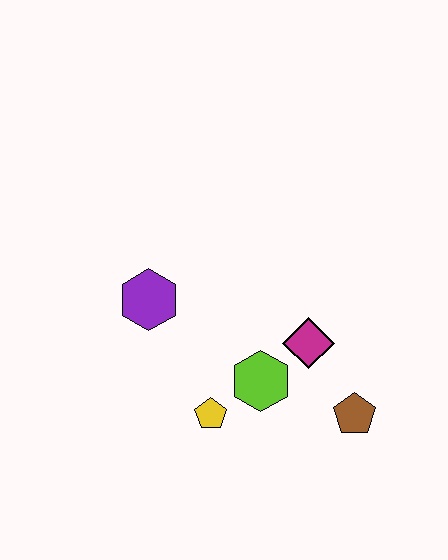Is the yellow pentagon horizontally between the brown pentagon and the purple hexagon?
Yes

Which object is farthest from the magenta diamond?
The purple hexagon is farthest from the magenta diamond.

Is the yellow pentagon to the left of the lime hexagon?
Yes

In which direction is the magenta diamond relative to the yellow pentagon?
The magenta diamond is to the right of the yellow pentagon.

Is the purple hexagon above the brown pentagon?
Yes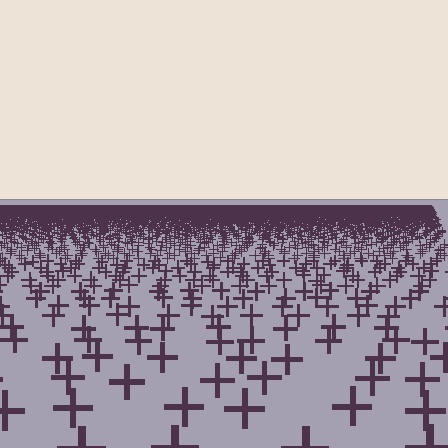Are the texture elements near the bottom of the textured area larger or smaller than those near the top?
Larger. Near the bottom, elements are closer to the viewer and appear at a bigger on-screen size.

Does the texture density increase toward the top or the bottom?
Density increases toward the top.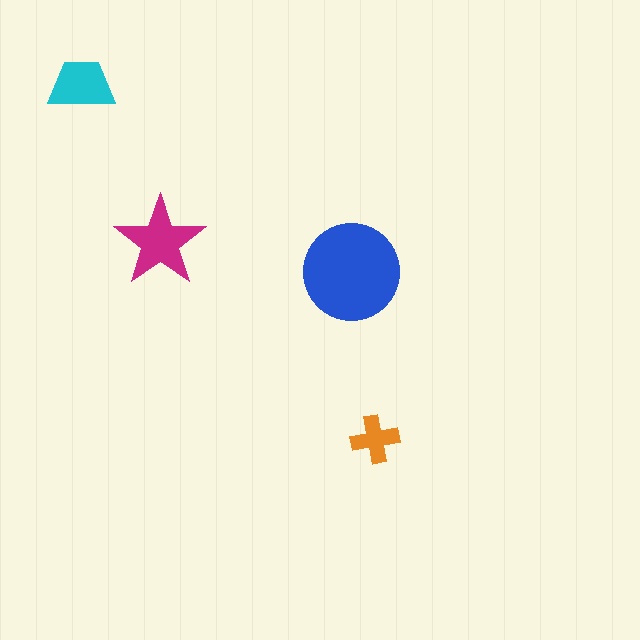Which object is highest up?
The cyan trapezoid is topmost.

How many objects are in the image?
There are 4 objects in the image.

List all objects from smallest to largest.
The orange cross, the cyan trapezoid, the magenta star, the blue circle.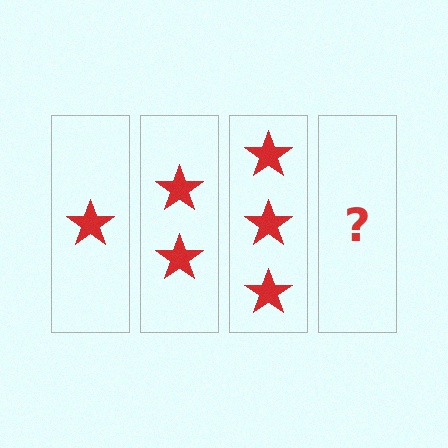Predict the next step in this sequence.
The next step is 4 stars.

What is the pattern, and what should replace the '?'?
The pattern is that each step adds one more star. The '?' should be 4 stars.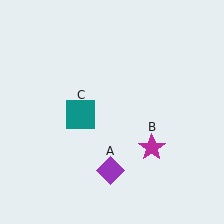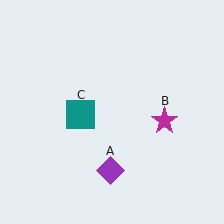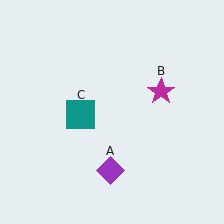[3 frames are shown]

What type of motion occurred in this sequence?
The magenta star (object B) rotated counterclockwise around the center of the scene.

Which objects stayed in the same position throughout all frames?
Purple diamond (object A) and teal square (object C) remained stationary.